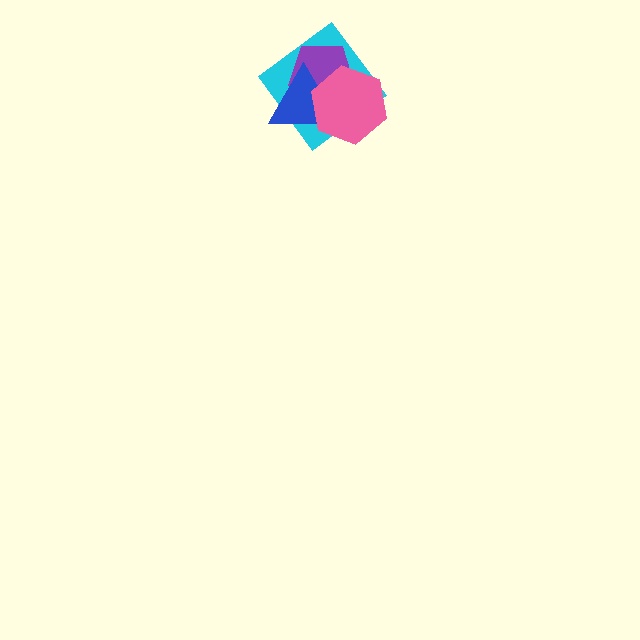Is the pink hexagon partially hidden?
No, no other shape covers it.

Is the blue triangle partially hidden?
Yes, it is partially covered by another shape.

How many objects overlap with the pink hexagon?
3 objects overlap with the pink hexagon.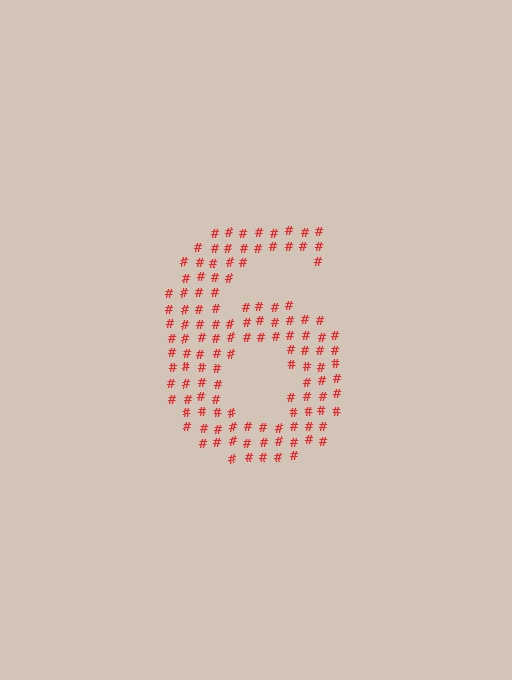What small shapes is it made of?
It is made of small hash symbols.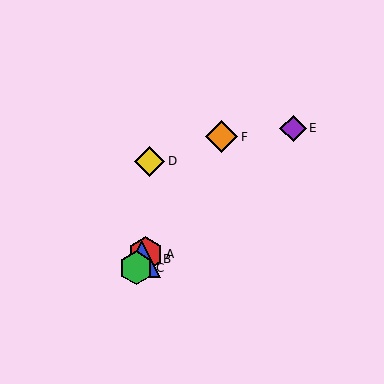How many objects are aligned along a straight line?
4 objects (A, B, C, F) are aligned along a straight line.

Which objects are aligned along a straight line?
Objects A, B, C, F are aligned along a straight line.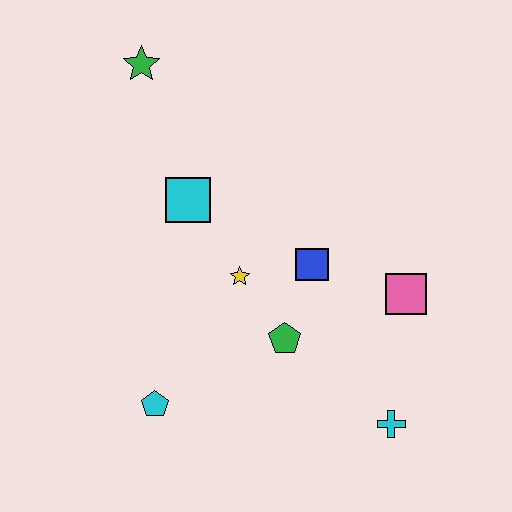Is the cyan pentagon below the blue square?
Yes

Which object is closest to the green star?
The cyan square is closest to the green star.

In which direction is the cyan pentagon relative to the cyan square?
The cyan pentagon is below the cyan square.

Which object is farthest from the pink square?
The green star is farthest from the pink square.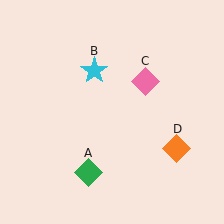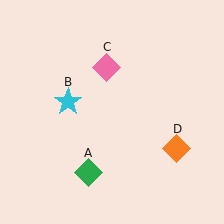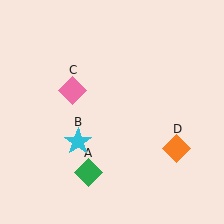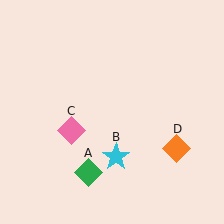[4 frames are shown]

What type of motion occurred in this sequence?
The cyan star (object B), pink diamond (object C) rotated counterclockwise around the center of the scene.